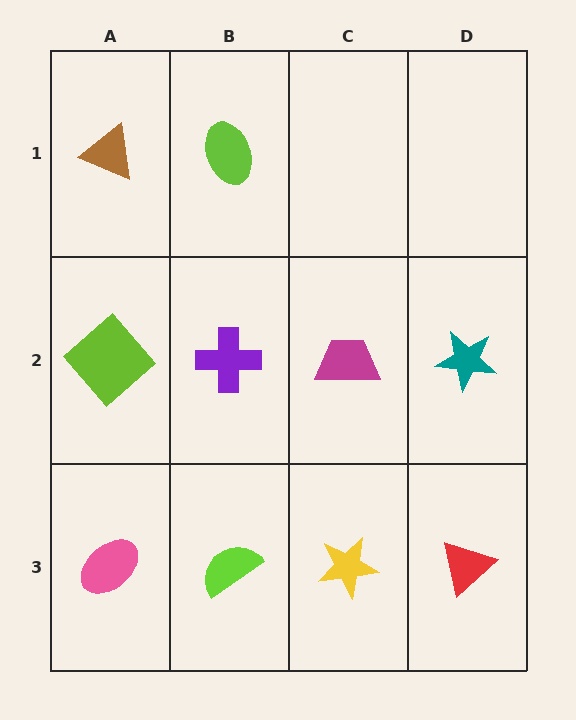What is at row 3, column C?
A yellow star.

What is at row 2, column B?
A purple cross.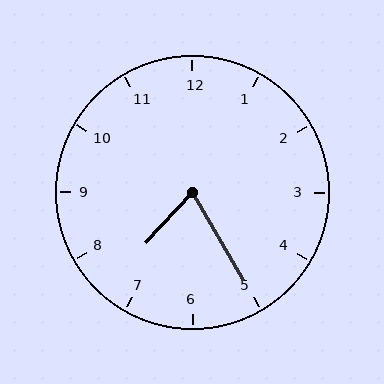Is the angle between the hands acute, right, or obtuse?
It is acute.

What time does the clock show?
7:25.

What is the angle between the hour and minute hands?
Approximately 72 degrees.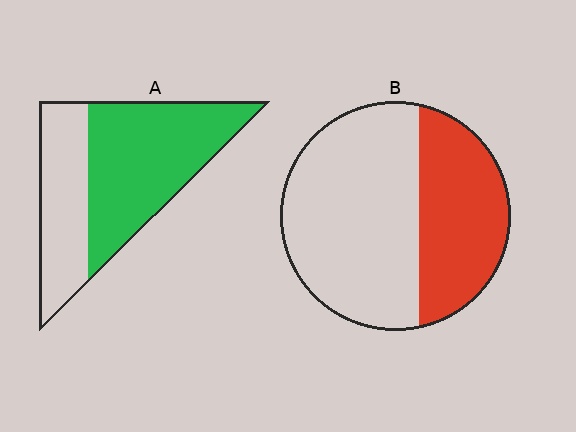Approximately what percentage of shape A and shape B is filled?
A is approximately 60% and B is approximately 35%.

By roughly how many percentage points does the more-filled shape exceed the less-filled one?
By roughly 25 percentage points (A over B).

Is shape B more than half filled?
No.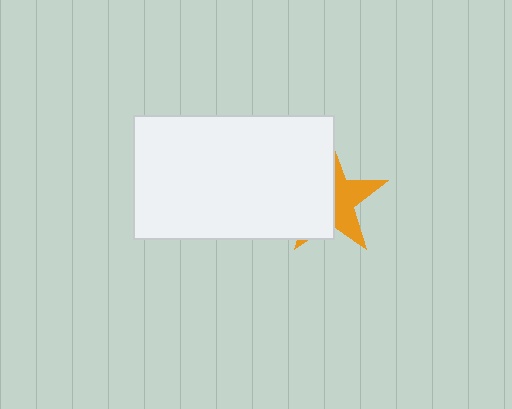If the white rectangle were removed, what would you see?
You would see the complete orange star.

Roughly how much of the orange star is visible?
A small part of it is visible (roughly 43%).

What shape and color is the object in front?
The object in front is a white rectangle.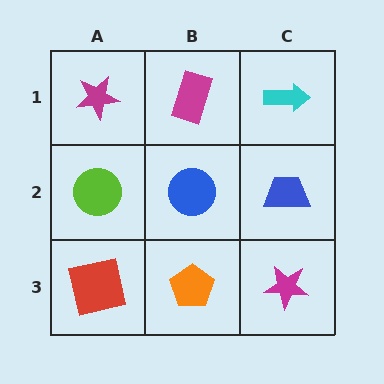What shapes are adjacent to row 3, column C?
A blue trapezoid (row 2, column C), an orange pentagon (row 3, column B).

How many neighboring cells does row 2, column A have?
3.